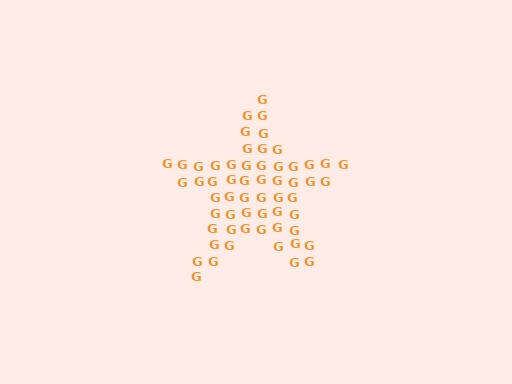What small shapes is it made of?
It is made of small letter G's.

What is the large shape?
The large shape is a star.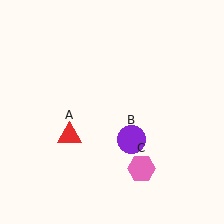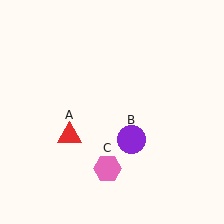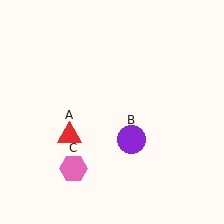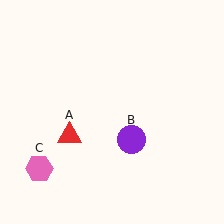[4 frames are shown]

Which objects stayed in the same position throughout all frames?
Red triangle (object A) and purple circle (object B) remained stationary.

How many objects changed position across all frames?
1 object changed position: pink hexagon (object C).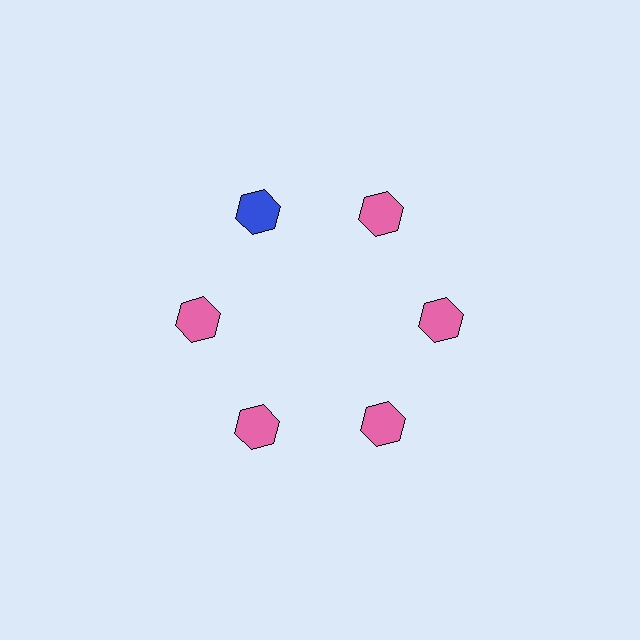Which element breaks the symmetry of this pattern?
The blue hexagon at roughly the 11 o'clock position breaks the symmetry. All other shapes are pink hexagons.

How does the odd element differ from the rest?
It has a different color: blue instead of pink.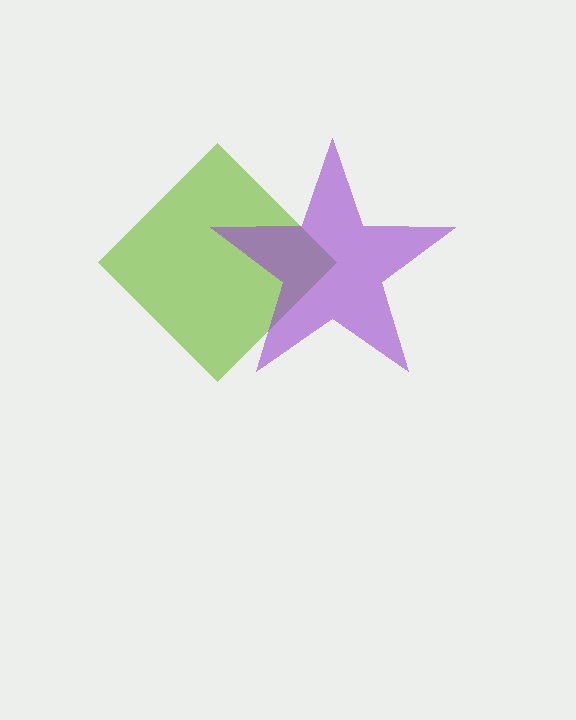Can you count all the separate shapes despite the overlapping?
Yes, there are 2 separate shapes.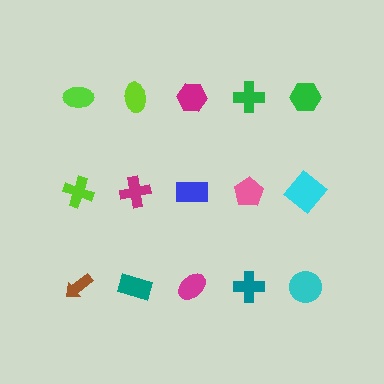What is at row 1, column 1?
A lime ellipse.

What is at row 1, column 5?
A green hexagon.